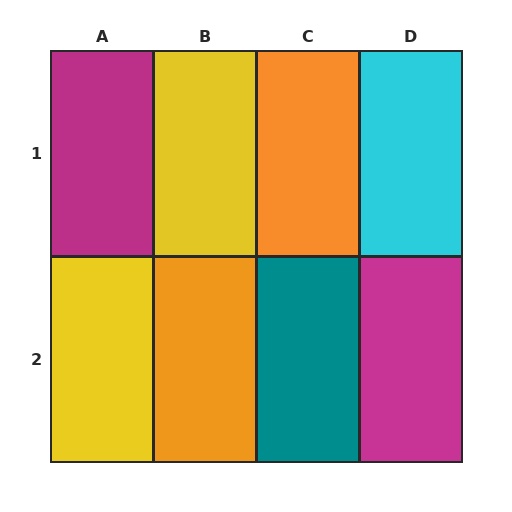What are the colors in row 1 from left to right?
Magenta, yellow, orange, cyan.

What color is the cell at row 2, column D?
Magenta.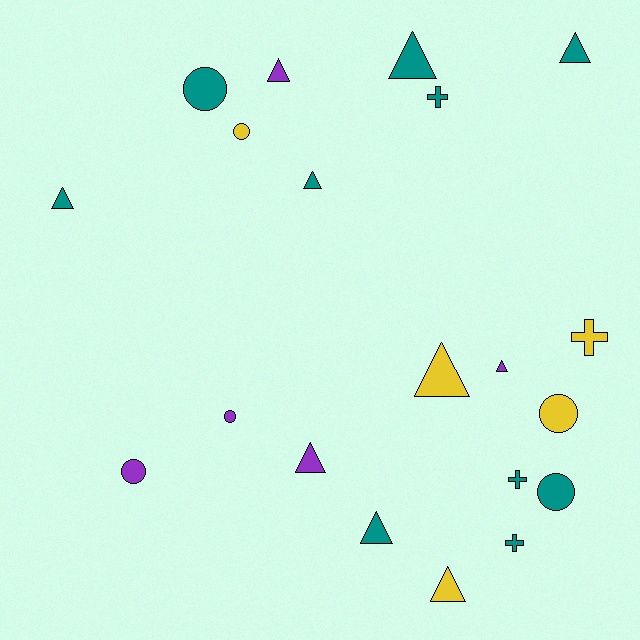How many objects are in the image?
There are 20 objects.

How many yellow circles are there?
There are 2 yellow circles.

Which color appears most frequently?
Teal, with 10 objects.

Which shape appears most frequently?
Triangle, with 10 objects.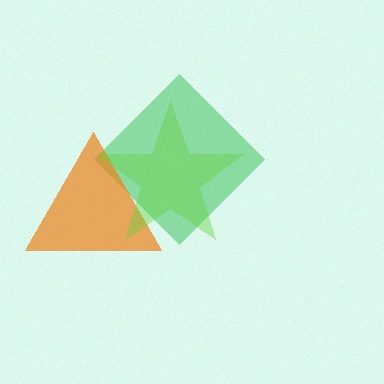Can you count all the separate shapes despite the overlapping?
Yes, there are 3 separate shapes.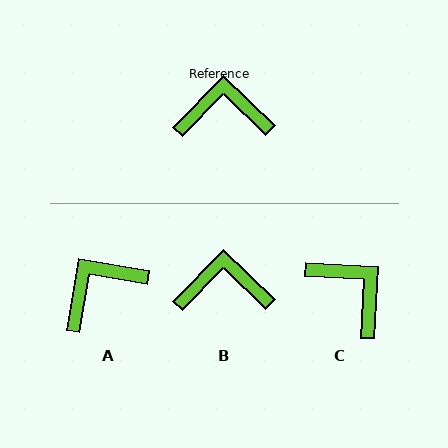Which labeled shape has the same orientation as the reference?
B.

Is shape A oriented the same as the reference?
No, it is off by about 35 degrees.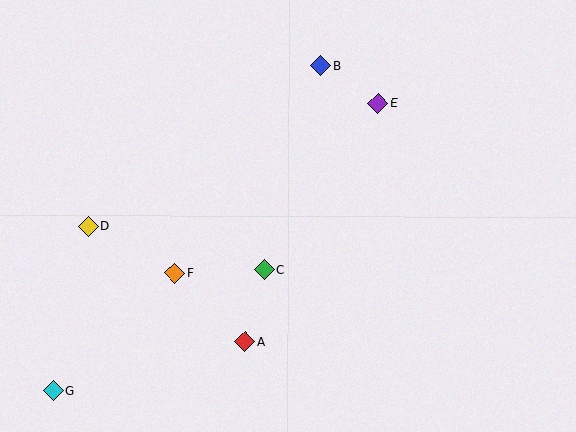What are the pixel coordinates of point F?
Point F is at (175, 273).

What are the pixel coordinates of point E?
Point E is at (378, 104).